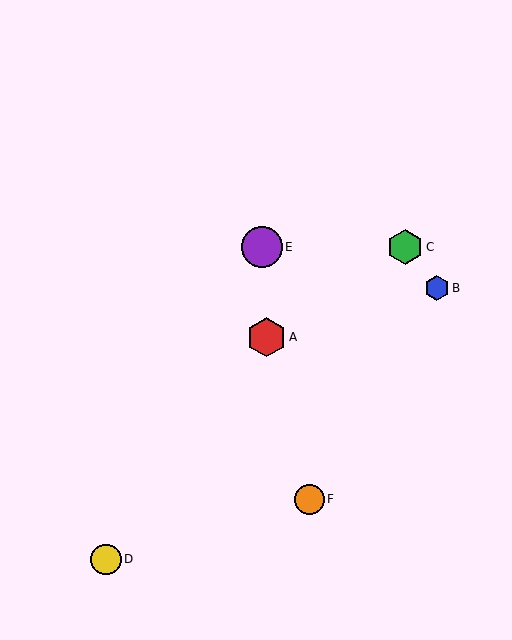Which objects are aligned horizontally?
Objects C, E are aligned horizontally.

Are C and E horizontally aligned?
Yes, both are at y≈247.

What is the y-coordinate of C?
Object C is at y≈247.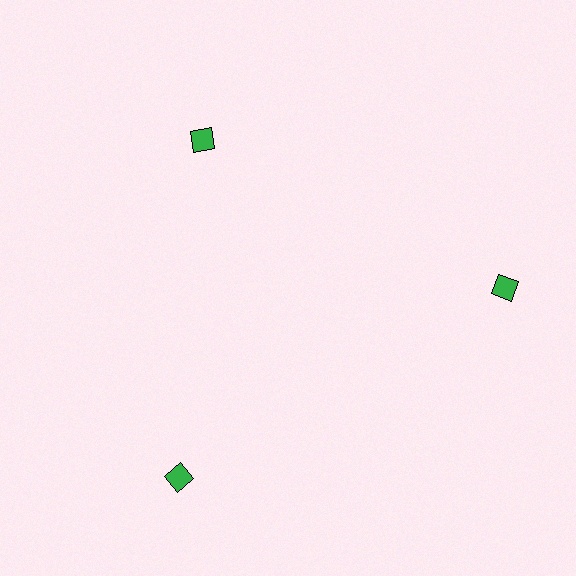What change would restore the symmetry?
The symmetry would be restored by moving it outward, back onto the ring so that all 3 diamonds sit at equal angles and equal distance from the center.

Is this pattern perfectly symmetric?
No. The 3 green diamonds are arranged in a ring, but one element near the 11 o'clock position is pulled inward toward the center, breaking the 3-fold rotational symmetry.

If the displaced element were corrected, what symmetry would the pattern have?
It would have 3-fold rotational symmetry — the pattern would map onto itself every 120 degrees.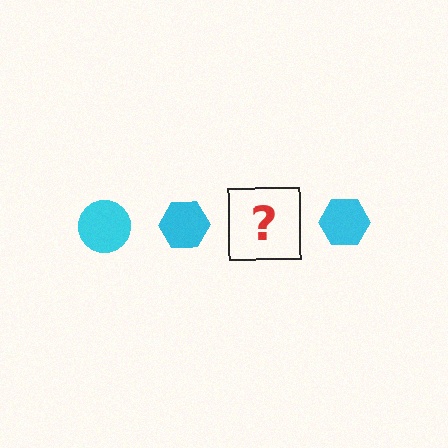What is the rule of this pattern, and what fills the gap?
The rule is that the pattern cycles through circle, hexagon shapes in cyan. The gap should be filled with a cyan circle.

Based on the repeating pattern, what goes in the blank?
The blank should be a cyan circle.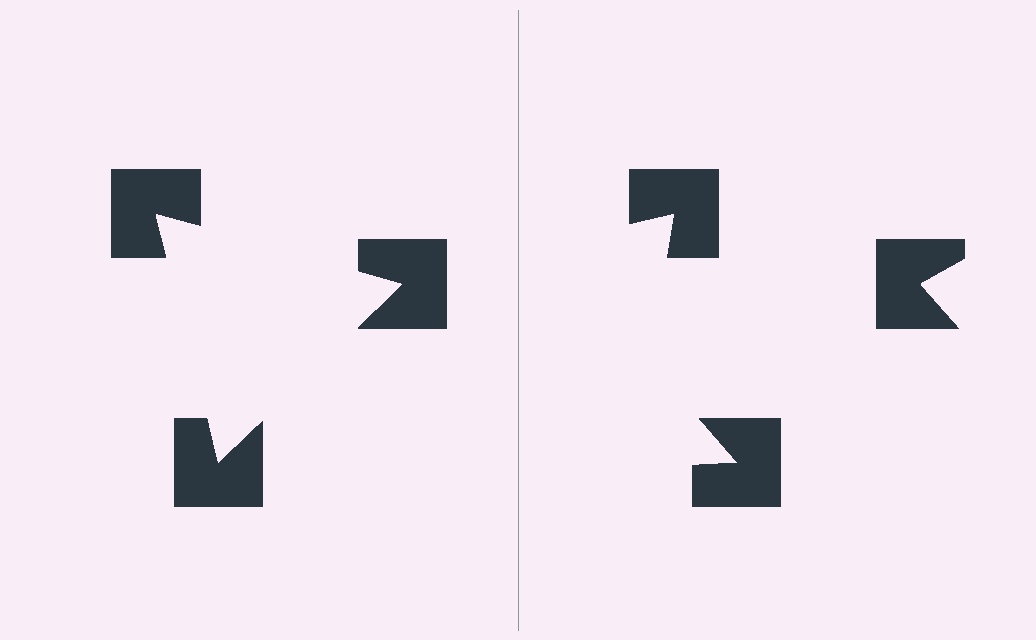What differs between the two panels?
The notched squares are positioned identically on both sides; only the wedge orientations differ. On the left they align to a triangle; on the right they are misaligned.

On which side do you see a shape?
An illusory triangle appears on the left side. On the right side the wedge cuts are rotated, so no coherent shape forms.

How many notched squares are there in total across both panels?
6 — 3 on each side.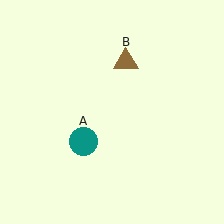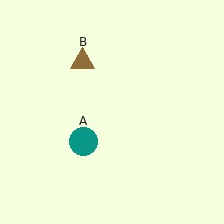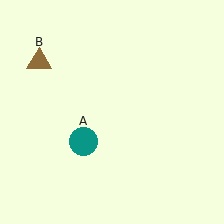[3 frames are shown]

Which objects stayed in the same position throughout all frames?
Teal circle (object A) remained stationary.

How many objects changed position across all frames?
1 object changed position: brown triangle (object B).